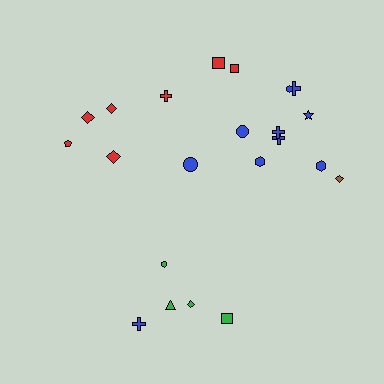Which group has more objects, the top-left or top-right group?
The top-right group.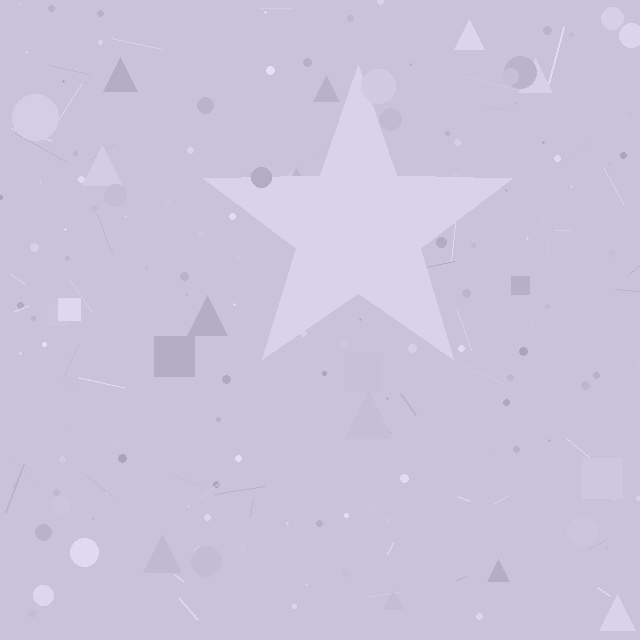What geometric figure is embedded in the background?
A star is embedded in the background.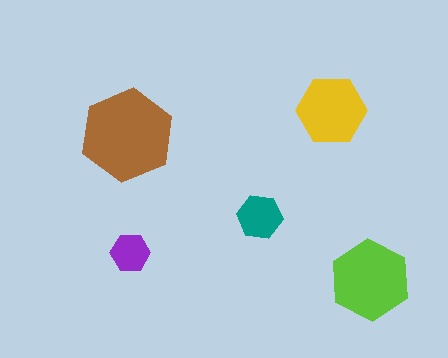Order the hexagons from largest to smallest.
the brown one, the lime one, the yellow one, the teal one, the purple one.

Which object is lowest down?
The lime hexagon is bottommost.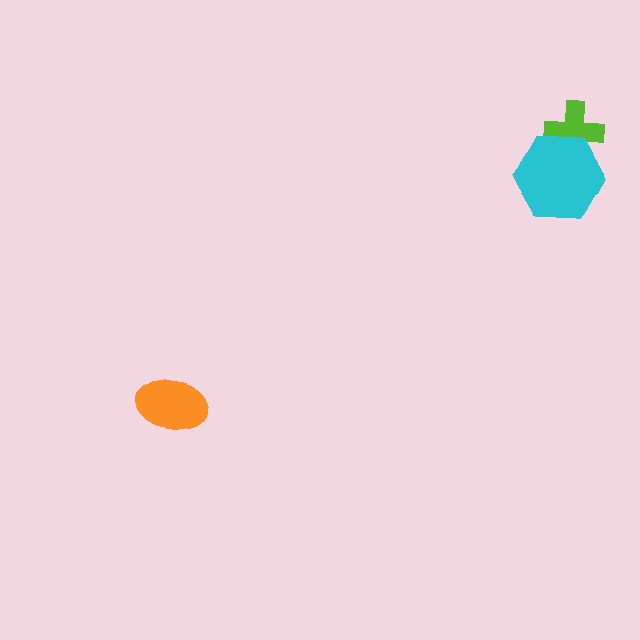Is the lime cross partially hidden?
Yes, it is partially covered by another shape.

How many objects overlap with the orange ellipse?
0 objects overlap with the orange ellipse.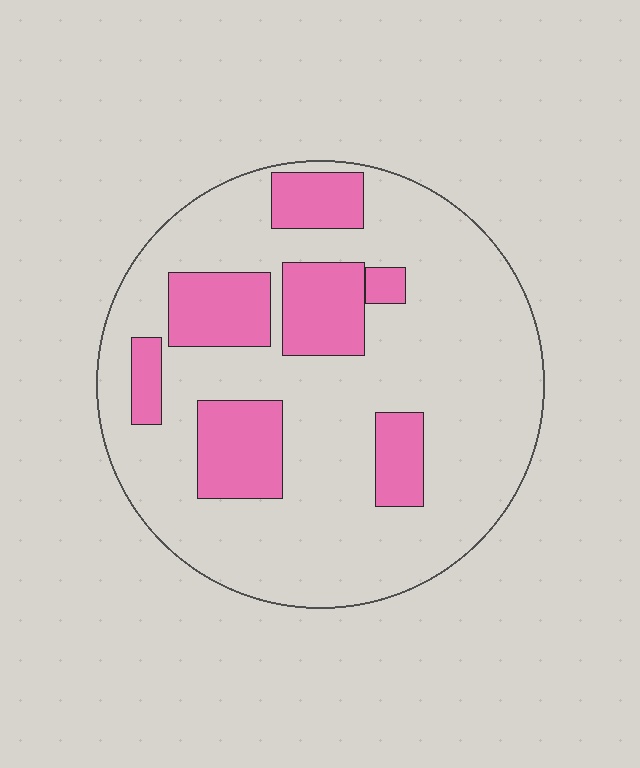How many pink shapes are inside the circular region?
7.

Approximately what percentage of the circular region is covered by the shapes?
Approximately 25%.